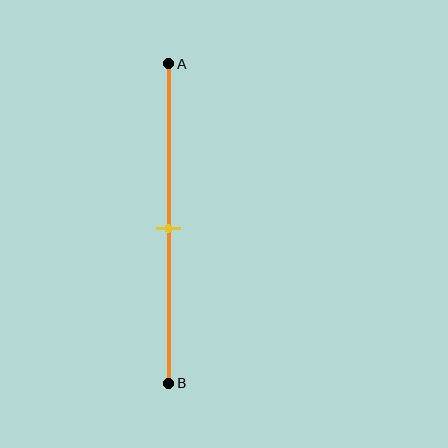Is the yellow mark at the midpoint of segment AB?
Yes, the mark is approximately at the midpoint.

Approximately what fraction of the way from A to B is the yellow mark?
The yellow mark is approximately 50% of the way from A to B.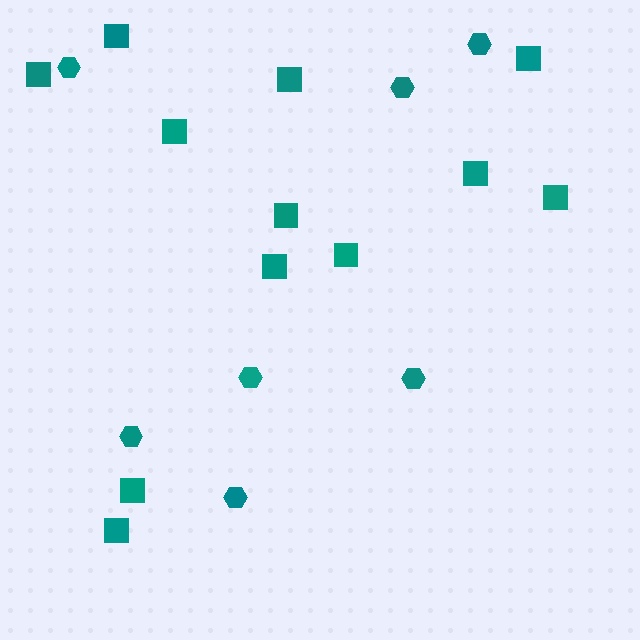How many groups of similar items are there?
There are 2 groups: one group of hexagons (7) and one group of squares (12).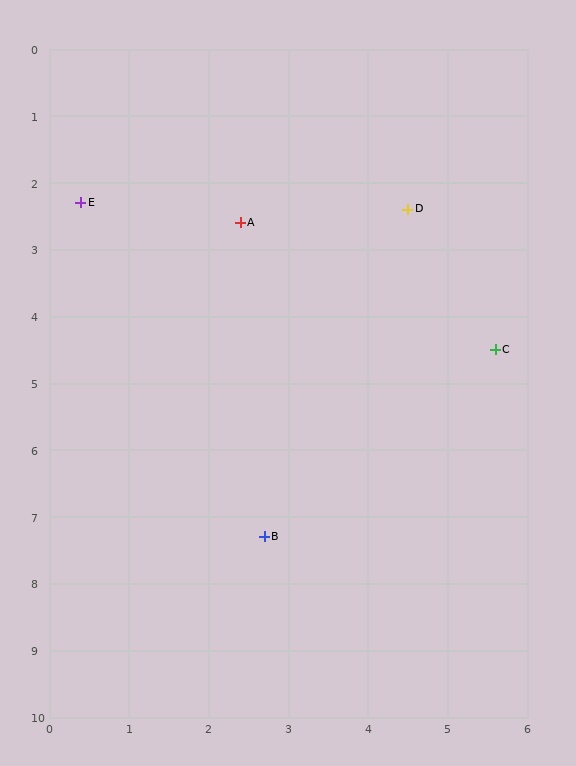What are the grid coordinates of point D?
Point D is at approximately (4.5, 2.4).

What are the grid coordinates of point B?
Point B is at approximately (2.7, 7.3).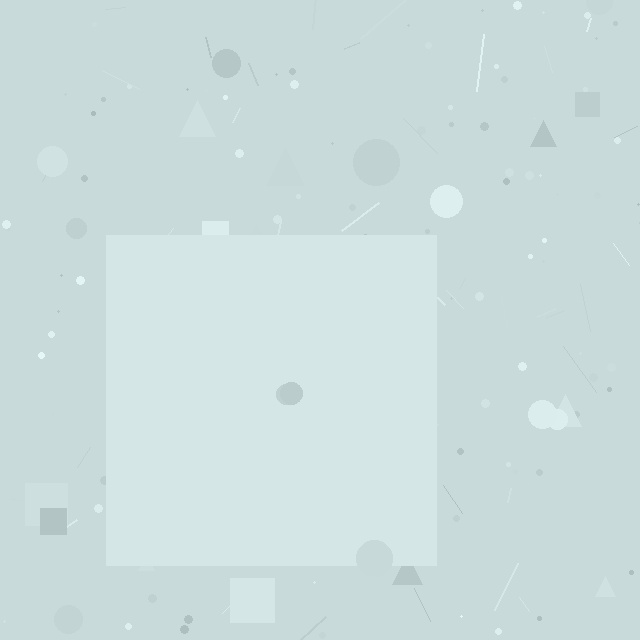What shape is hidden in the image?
A square is hidden in the image.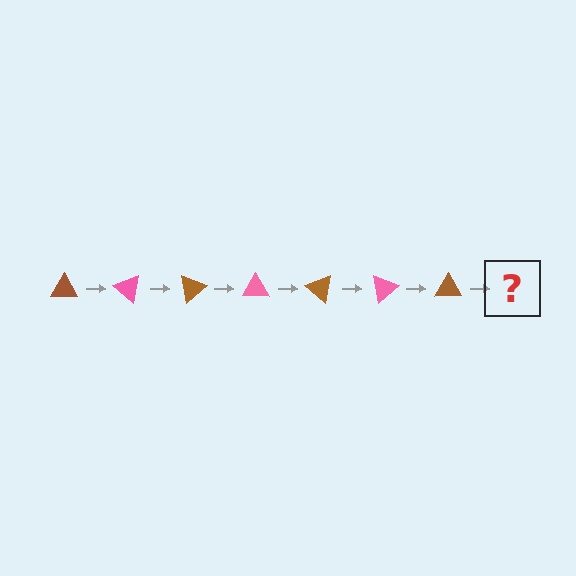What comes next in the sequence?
The next element should be a pink triangle, rotated 280 degrees from the start.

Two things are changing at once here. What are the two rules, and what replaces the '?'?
The two rules are that it rotates 40 degrees each step and the color cycles through brown and pink. The '?' should be a pink triangle, rotated 280 degrees from the start.